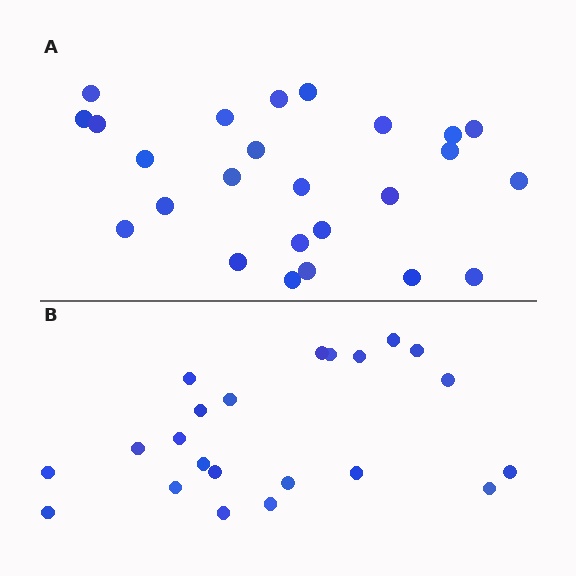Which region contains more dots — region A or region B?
Region A (the top region) has more dots.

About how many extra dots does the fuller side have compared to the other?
Region A has just a few more — roughly 2 or 3 more dots than region B.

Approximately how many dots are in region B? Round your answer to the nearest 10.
About 20 dots. (The exact count is 22, which rounds to 20.)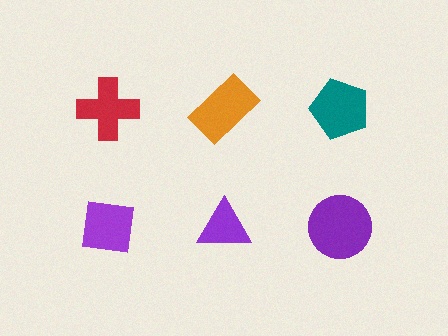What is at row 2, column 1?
A purple square.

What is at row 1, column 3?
A teal pentagon.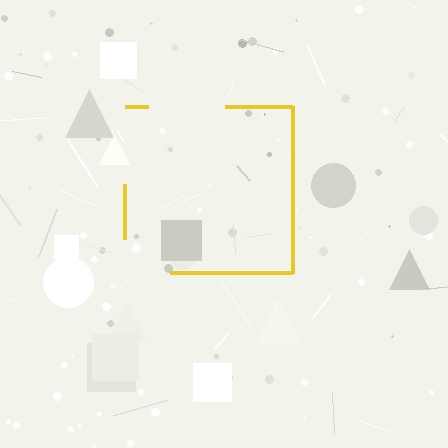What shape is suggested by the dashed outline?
The dashed outline suggests a square.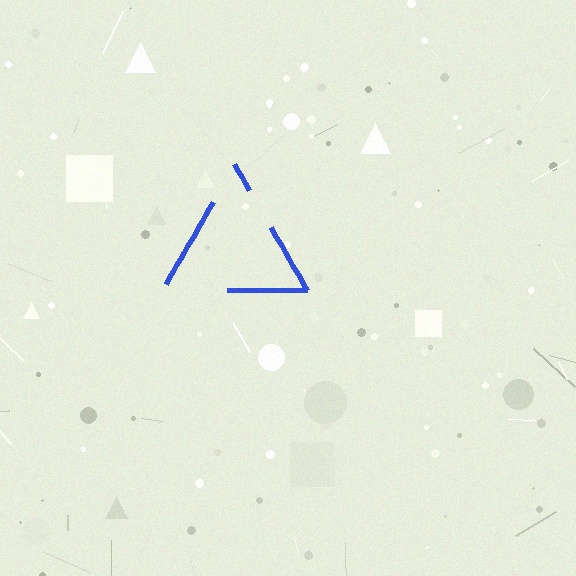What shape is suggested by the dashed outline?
The dashed outline suggests a triangle.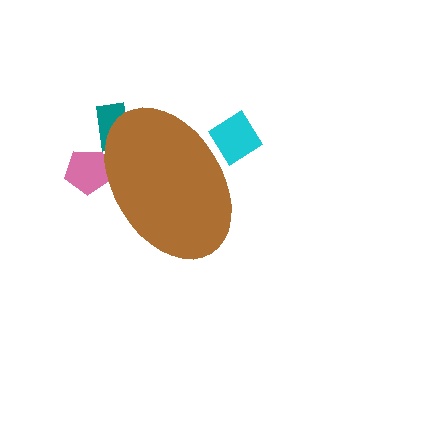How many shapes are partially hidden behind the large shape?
3 shapes are partially hidden.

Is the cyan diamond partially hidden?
Yes, the cyan diamond is partially hidden behind the brown ellipse.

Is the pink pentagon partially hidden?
Yes, the pink pentagon is partially hidden behind the brown ellipse.